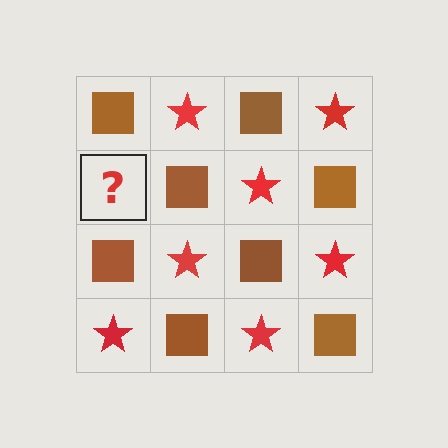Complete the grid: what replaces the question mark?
The question mark should be replaced with a red star.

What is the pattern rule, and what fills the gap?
The rule is that it alternates brown square and red star in a checkerboard pattern. The gap should be filled with a red star.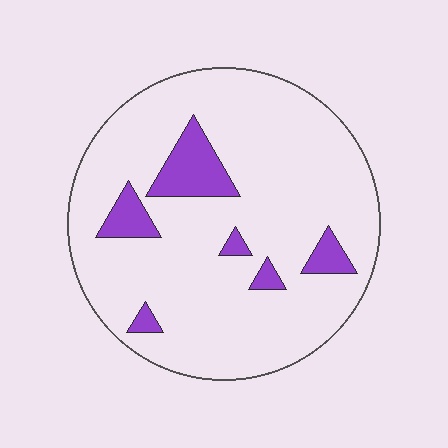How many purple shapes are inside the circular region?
6.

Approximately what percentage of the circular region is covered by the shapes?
Approximately 10%.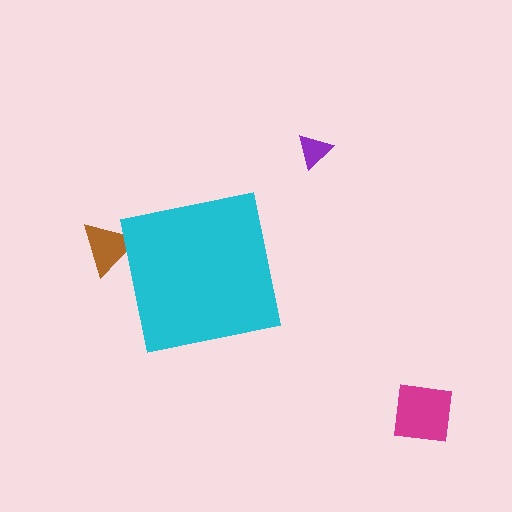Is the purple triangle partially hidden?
No, the purple triangle is fully visible.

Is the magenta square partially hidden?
No, the magenta square is fully visible.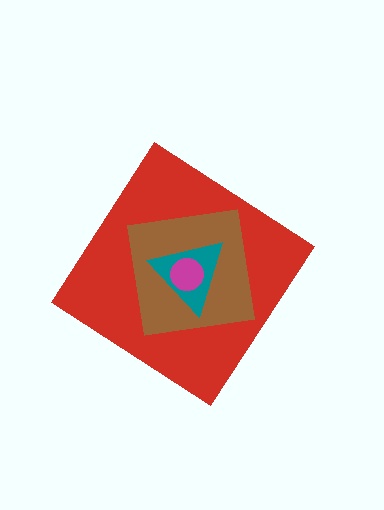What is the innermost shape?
The magenta circle.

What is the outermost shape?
The red diamond.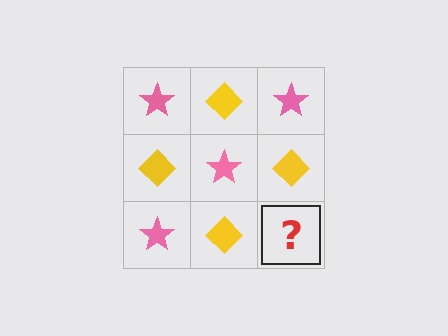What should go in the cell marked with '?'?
The missing cell should contain a pink star.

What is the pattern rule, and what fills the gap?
The rule is that it alternates pink star and yellow diamond in a checkerboard pattern. The gap should be filled with a pink star.